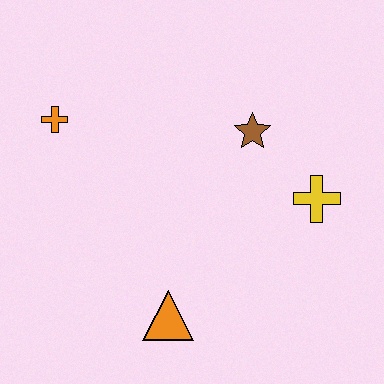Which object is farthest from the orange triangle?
The orange cross is farthest from the orange triangle.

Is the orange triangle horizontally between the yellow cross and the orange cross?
Yes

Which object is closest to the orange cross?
The brown star is closest to the orange cross.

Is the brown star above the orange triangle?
Yes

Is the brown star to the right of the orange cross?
Yes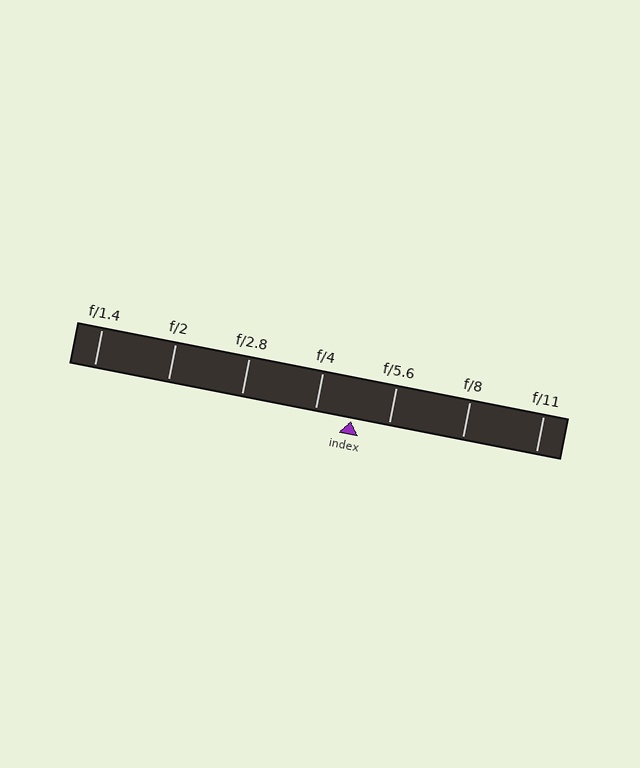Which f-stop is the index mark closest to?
The index mark is closest to f/5.6.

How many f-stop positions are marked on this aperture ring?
There are 7 f-stop positions marked.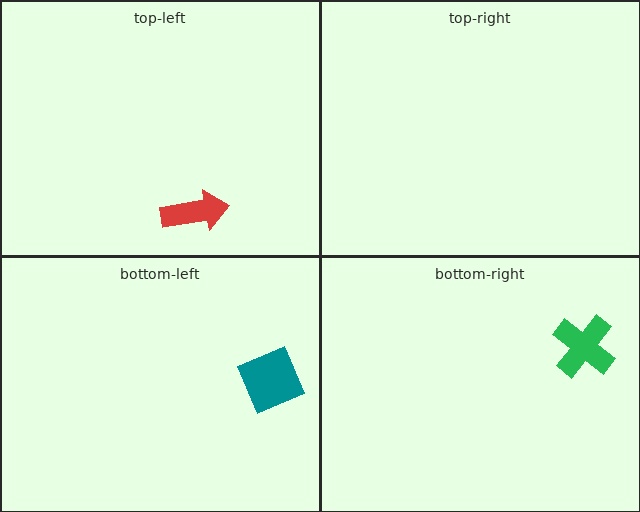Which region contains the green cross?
The bottom-right region.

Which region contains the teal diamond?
The bottom-left region.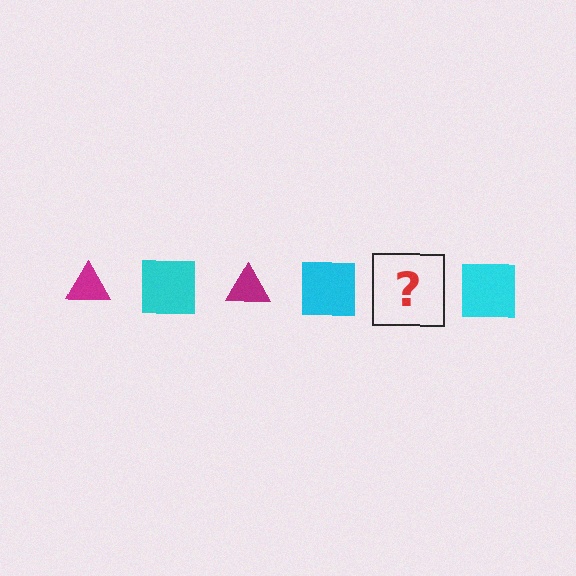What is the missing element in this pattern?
The missing element is a magenta triangle.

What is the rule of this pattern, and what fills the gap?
The rule is that the pattern alternates between magenta triangle and cyan square. The gap should be filled with a magenta triangle.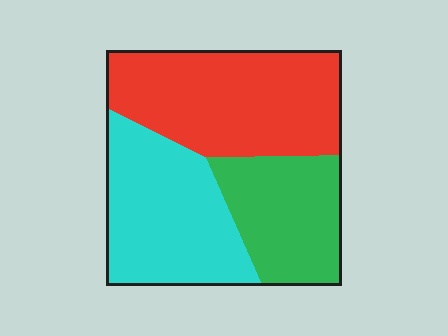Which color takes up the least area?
Green, at roughly 25%.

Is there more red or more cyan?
Red.